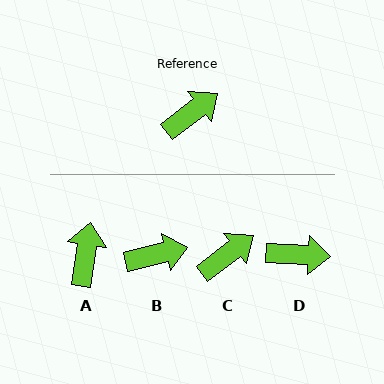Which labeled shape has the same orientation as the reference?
C.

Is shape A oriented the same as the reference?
No, it is off by about 44 degrees.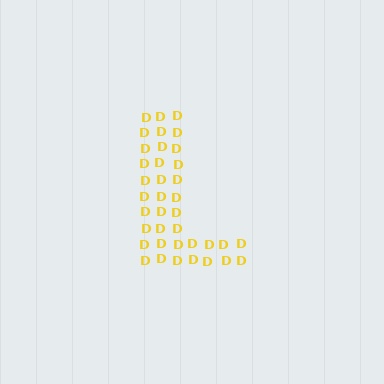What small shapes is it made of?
It is made of small letter D's.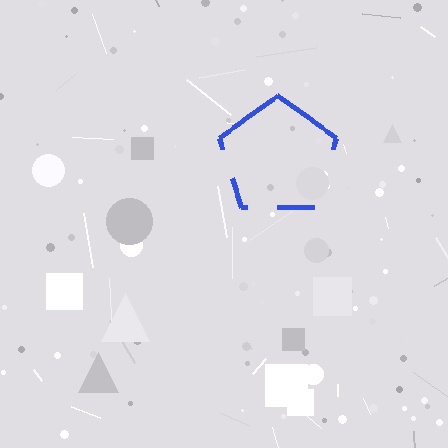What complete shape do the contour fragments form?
The contour fragments form a pentagon.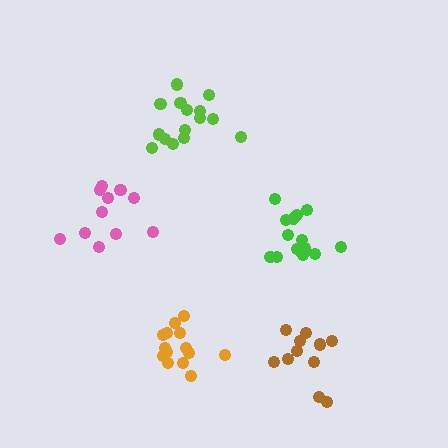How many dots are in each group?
Group 1: 11 dots, Group 2: 14 dots, Group 3: 15 dots, Group 4: 11 dots, Group 5: 15 dots (66 total).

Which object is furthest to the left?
The pink cluster is leftmost.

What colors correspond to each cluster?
The clusters are colored: brown, orange, lime, pink, green.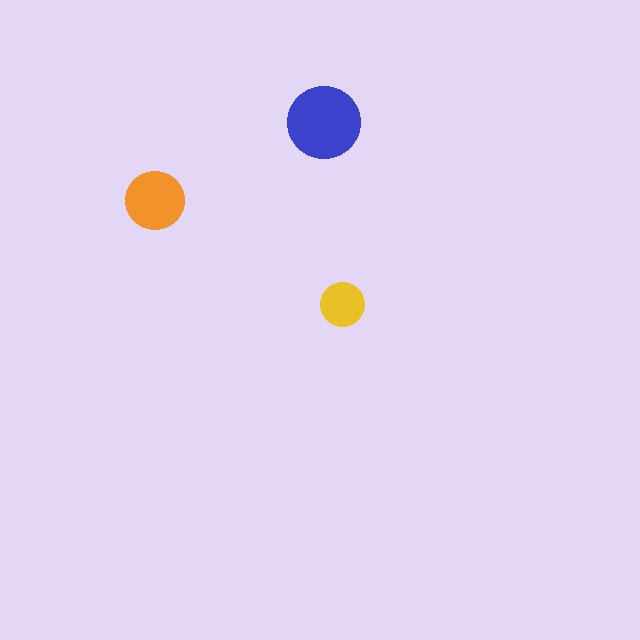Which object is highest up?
The blue circle is topmost.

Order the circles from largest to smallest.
the blue one, the orange one, the yellow one.